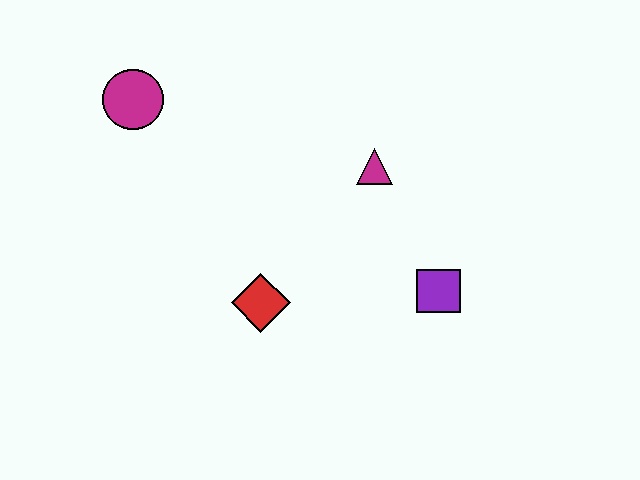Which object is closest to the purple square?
The magenta triangle is closest to the purple square.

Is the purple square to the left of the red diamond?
No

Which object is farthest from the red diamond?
The magenta circle is farthest from the red diamond.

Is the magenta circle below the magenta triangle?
No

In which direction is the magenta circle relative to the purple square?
The magenta circle is to the left of the purple square.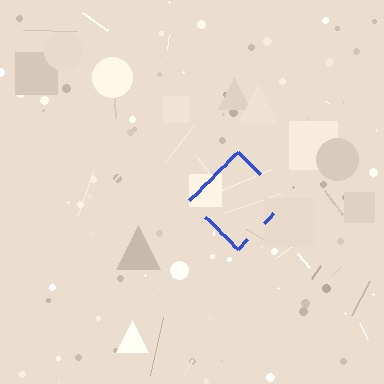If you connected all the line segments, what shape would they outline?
They would outline a diamond.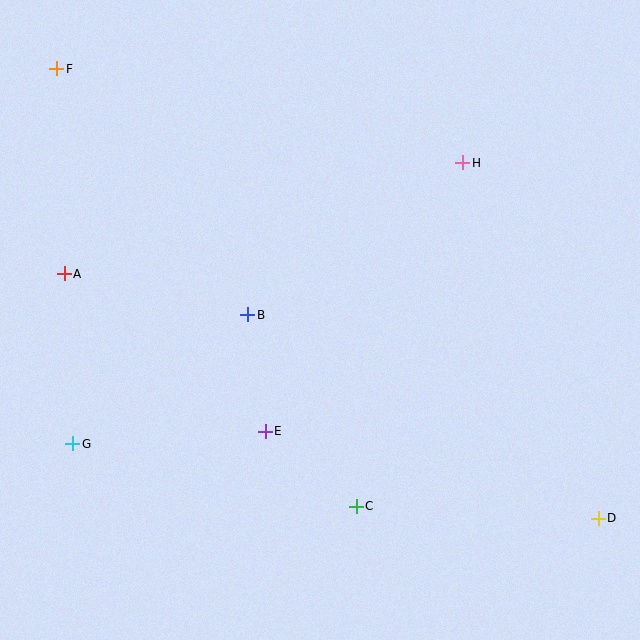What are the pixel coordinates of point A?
Point A is at (64, 274).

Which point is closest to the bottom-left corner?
Point G is closest to the bottom-left corner.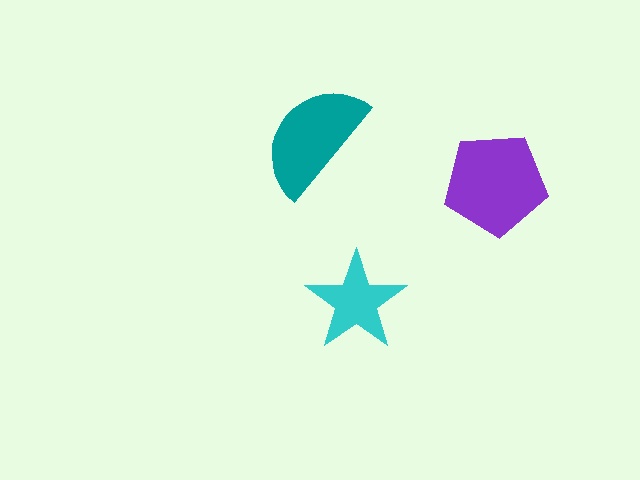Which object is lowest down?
The cyan star is bottommost.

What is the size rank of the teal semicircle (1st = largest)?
2nd.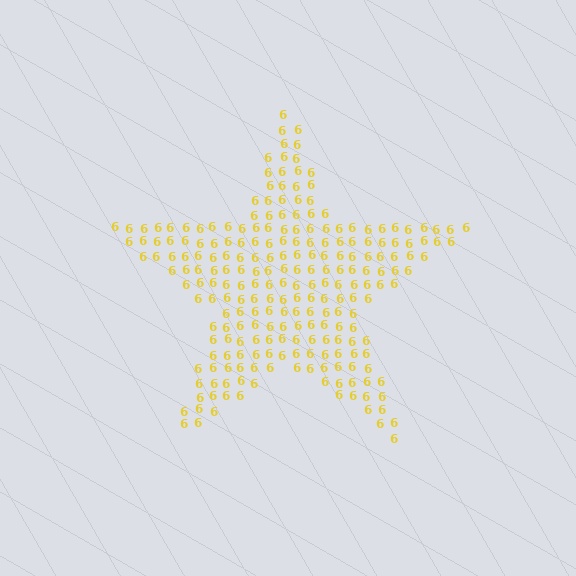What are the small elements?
The small elements are digit 6's.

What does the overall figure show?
The overall figure shows a star.